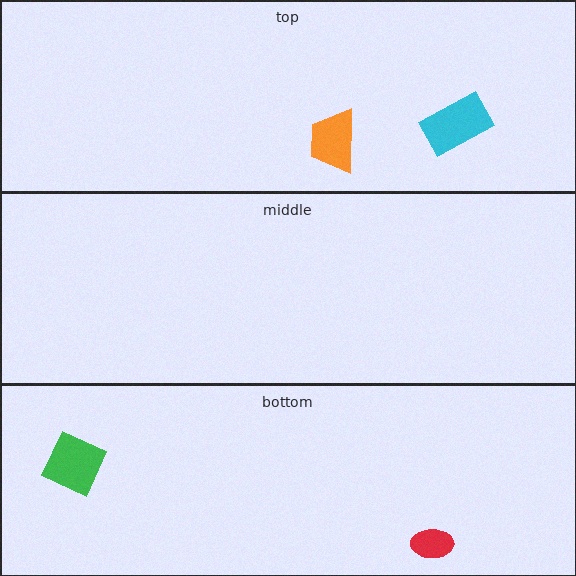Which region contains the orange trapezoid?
The top region.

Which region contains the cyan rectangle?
The top region.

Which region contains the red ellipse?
The bottom region.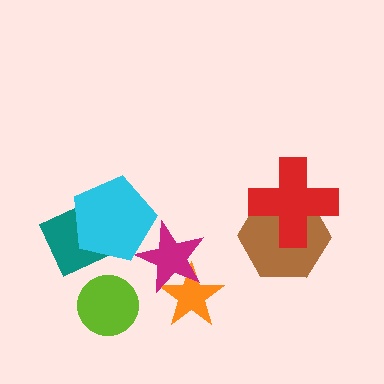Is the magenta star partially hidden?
Yes, it is partially covered by another shape.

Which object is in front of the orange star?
The magenta star is in front of the orange star.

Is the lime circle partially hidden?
No, no other shape covers it.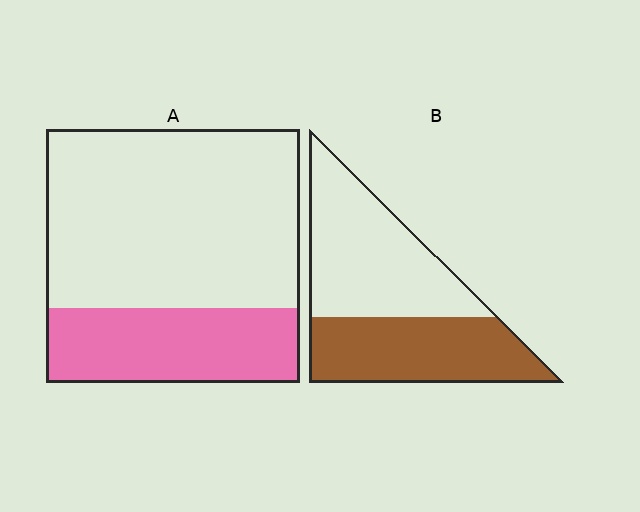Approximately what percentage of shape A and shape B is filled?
A is approximately 30% and B is approximately 45%.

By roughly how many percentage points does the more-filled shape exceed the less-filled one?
By roughly 15 percentage points (B over A).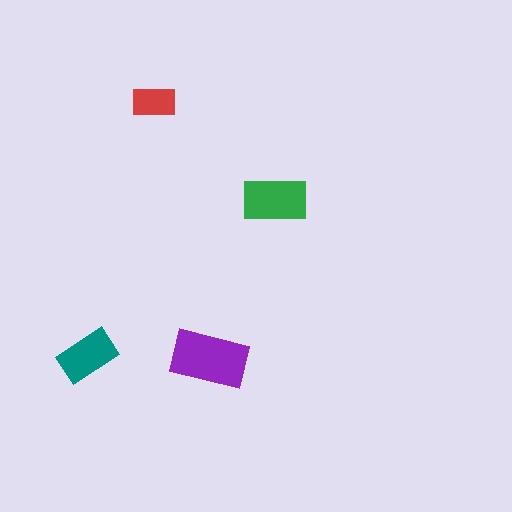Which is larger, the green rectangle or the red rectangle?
The green one.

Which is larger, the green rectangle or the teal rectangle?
The green one.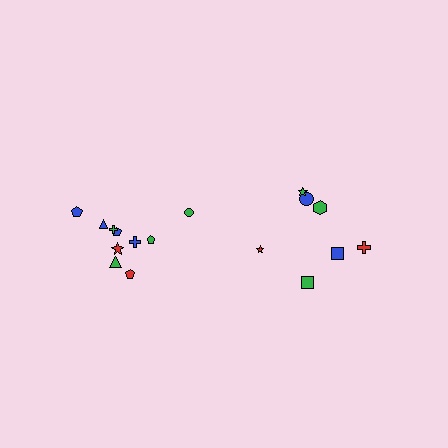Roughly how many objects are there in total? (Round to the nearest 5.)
Roughly 15 objects in total.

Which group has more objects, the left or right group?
The left group.